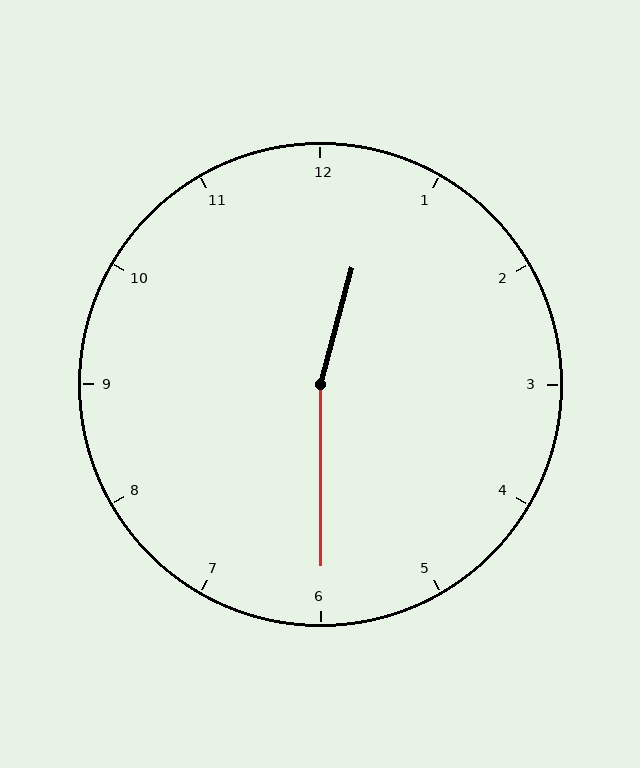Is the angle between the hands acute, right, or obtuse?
It is obtuse.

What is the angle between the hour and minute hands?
Approximately 165 degrees.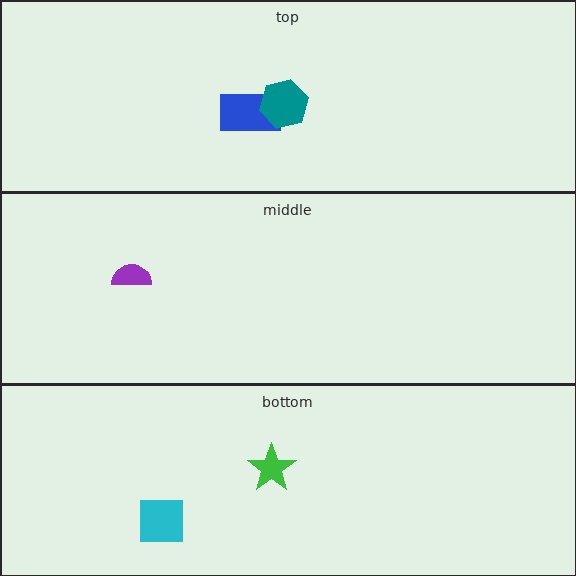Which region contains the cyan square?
The bottom region.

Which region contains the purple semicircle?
The middle region.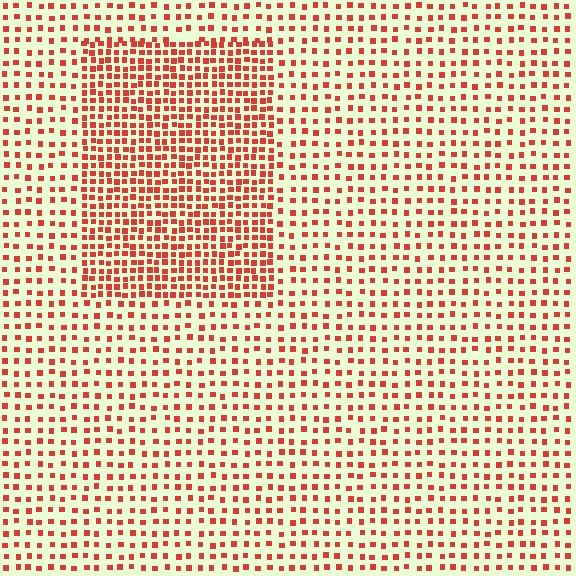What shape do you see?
I see a rectangle.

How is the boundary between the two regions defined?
The boundary is defined by a change in element density (approximately 2.0x ratio). All elements are the same color, size, and shape.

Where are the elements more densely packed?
The elements are more densely packed inside the rectangle boundary.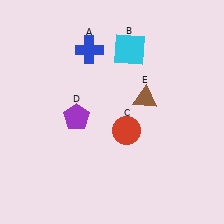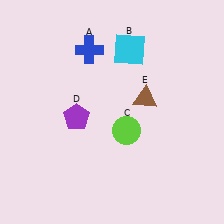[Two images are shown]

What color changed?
The circle (C) changed from red in Image 1 to lime in Image 2.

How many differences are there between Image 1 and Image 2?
There is 1 difference between the two images.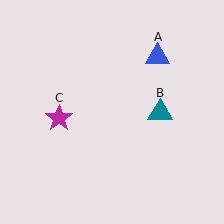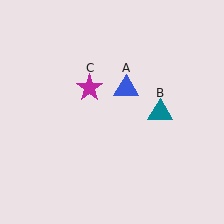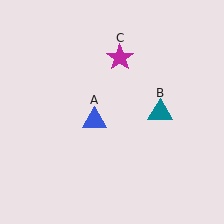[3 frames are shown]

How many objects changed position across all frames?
2 objects changed position: blue triangle (object A), magenta star (object C).